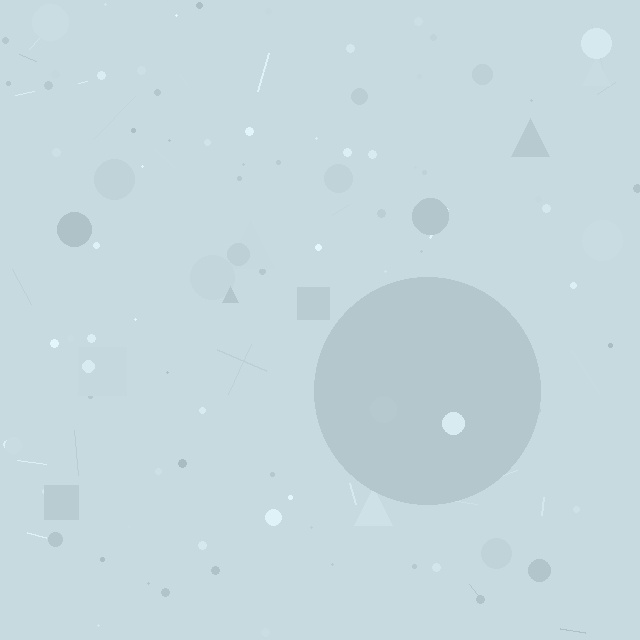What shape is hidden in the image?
A circle is hidden in the image.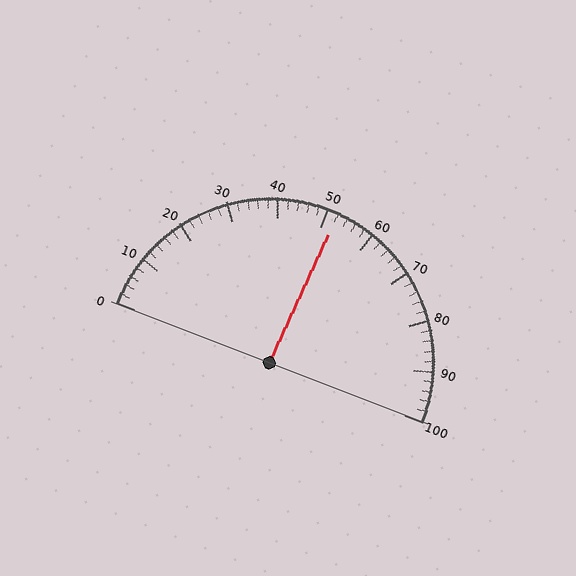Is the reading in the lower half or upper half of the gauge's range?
The reading is in the upper half of the range (0 to 100).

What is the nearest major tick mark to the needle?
The nearest major tick mark is 50.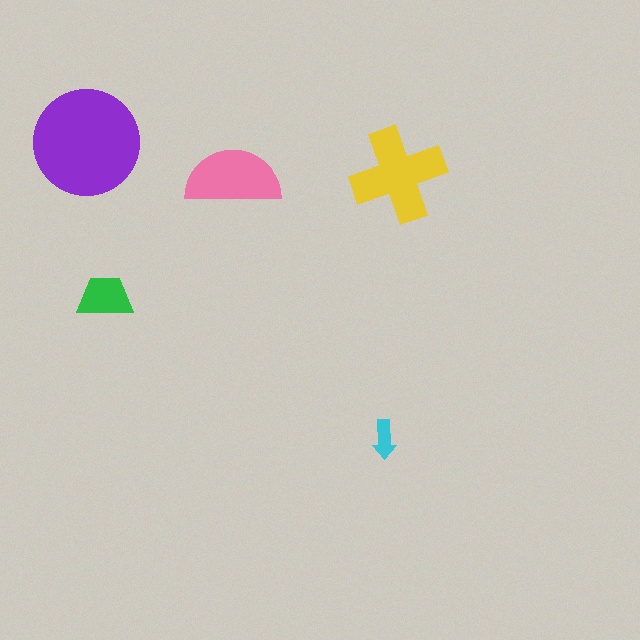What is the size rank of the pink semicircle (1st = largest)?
3rd.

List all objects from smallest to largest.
The cyan arrow, the green trapezoid, the pink semicircle, the yellow cross, the purple circle.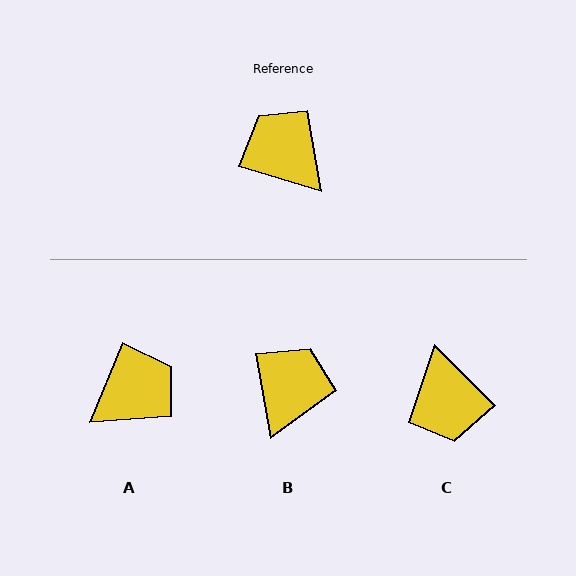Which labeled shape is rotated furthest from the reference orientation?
C, about 152 degrees away.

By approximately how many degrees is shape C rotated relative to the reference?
Approximately 152 degrees counter-clockwise.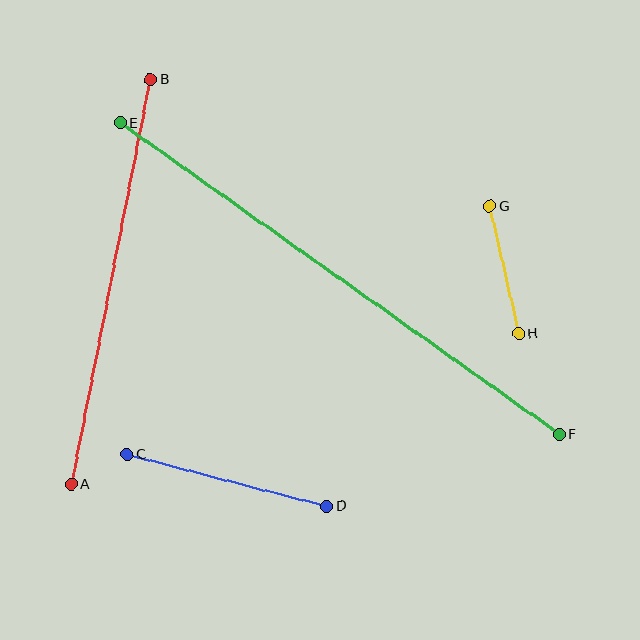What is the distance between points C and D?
The distance is approximately 206 pixels.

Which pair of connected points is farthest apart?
Points E and F are farthest apart.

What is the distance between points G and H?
The distance is approximately 130 pixels.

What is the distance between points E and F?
The distance is approximately 539 pixels.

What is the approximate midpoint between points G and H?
The midpoint is at approximately (504, 270) pixels.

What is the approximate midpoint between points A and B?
The midpoint is at approximately (111, 282) pixels.